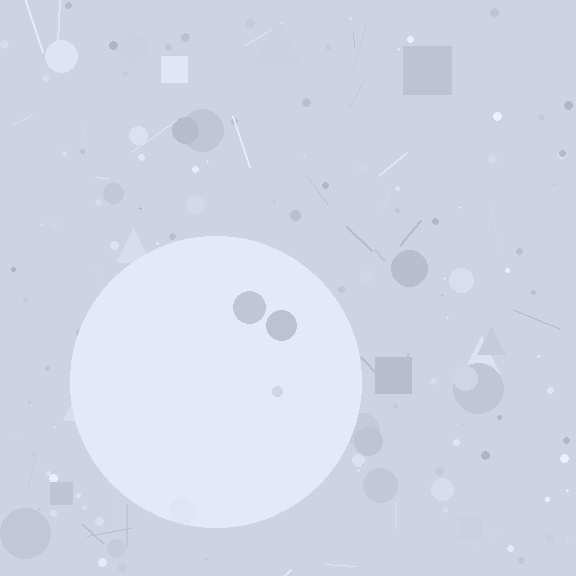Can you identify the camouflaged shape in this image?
The camouflaged shape is a circle.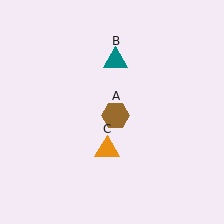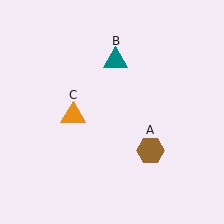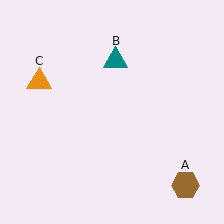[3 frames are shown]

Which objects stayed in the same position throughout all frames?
Teal triangle (object B) remained stationary.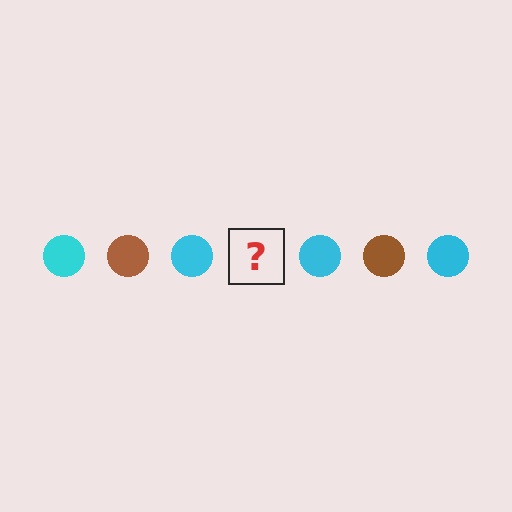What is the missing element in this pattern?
The missing element is a brown circle.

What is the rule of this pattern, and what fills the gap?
The rule is that the pattern cycles through cyan, brown circles. The gap should be filled with a brown circle.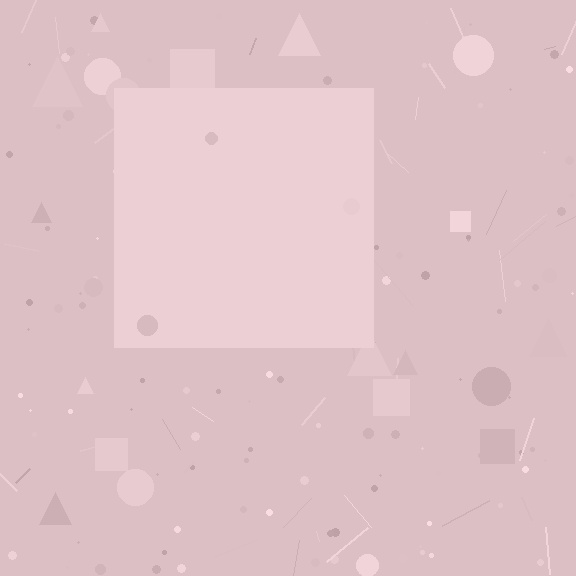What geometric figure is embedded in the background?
A square is embedded in the background.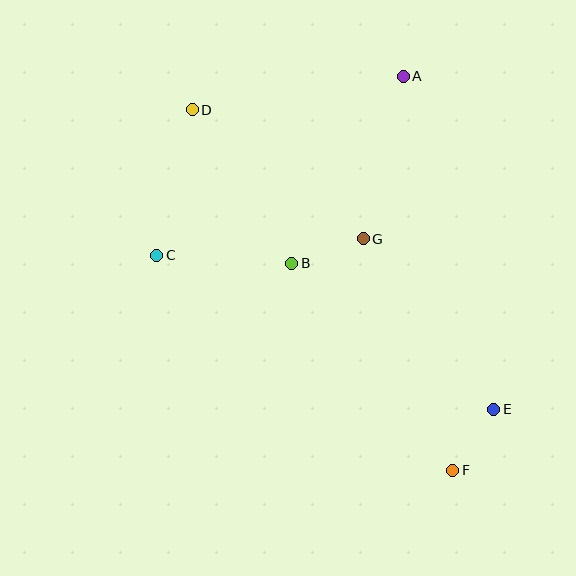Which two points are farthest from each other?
Points D and F are farthest from each other.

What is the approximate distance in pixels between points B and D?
The distance between B and D is approximately 183 pixels.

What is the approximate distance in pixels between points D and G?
The distance between D and G is approximately 214 pixels.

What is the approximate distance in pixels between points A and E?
The distance between A and E is approximately 345 pixels.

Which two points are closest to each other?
Points E and F are closest to each other.